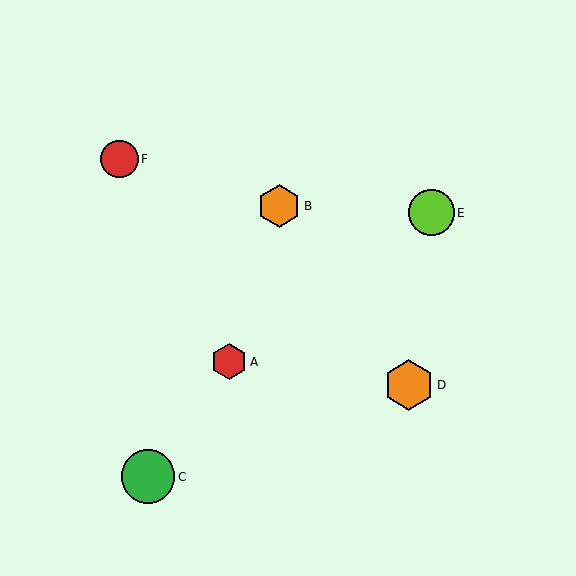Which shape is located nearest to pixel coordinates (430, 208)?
The lime circle (labeled E) at (432, 213) is nearest to that location.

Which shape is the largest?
The green circle (labeled C) is the largest.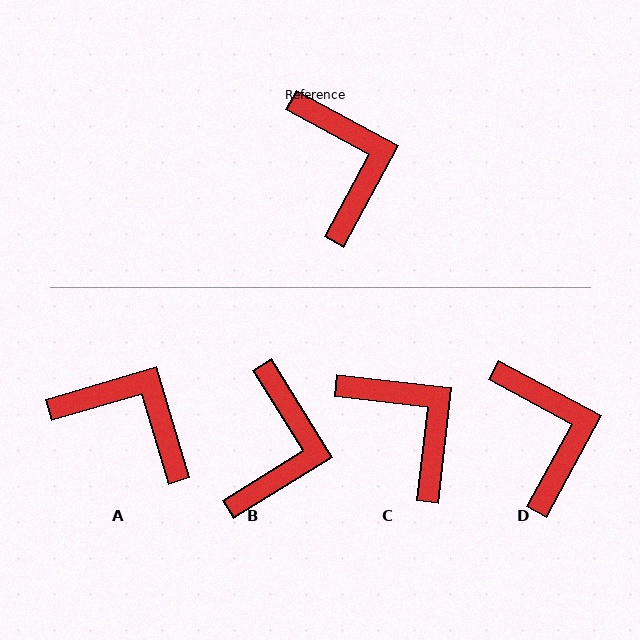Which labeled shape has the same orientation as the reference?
D.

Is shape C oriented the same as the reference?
No, it is off by about 21 degrees.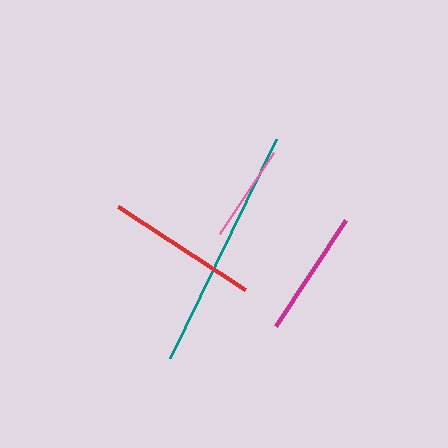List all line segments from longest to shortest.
From longest to shortest: teal, red, magenta, pink.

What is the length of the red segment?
The red segment is approximately 151 pixels long.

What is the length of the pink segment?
The pink segment is approximately 97 pixels long.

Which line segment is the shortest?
The pink line is the shortest at approximately 97 pixels.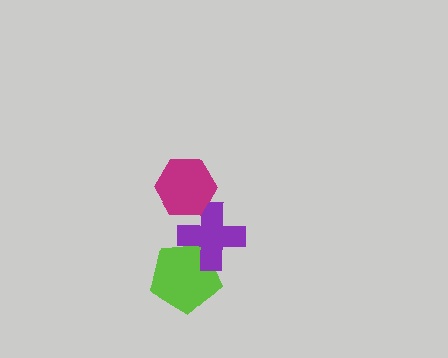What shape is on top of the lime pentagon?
The purple cross is on top of the lime pentagon.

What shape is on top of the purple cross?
The magenta hexagon is on top of the purple cross.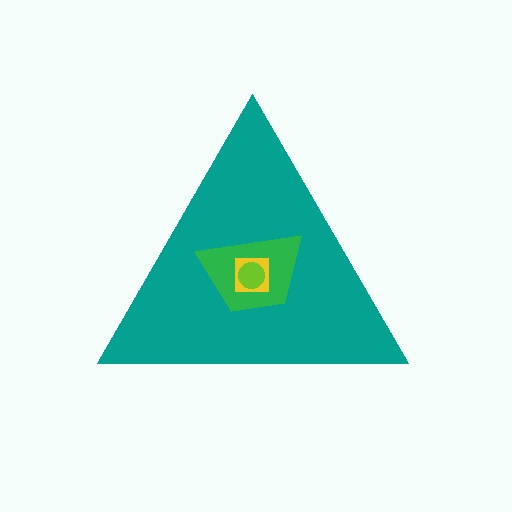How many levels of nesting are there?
4.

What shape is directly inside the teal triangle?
The green trapezoid.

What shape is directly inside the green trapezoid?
The yellow square.